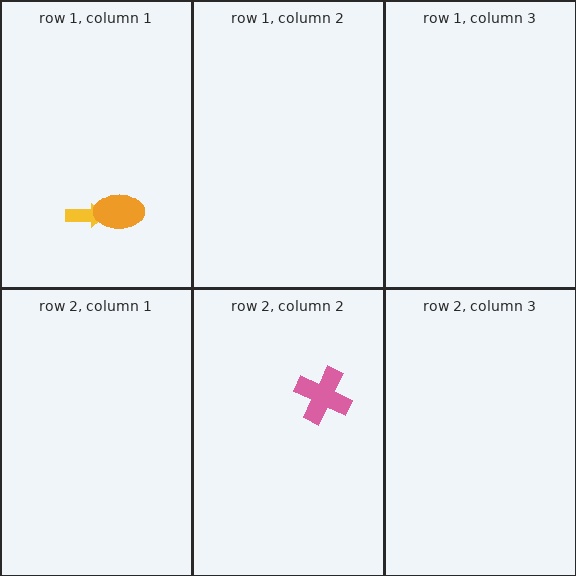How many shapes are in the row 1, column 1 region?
2.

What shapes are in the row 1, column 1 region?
The yellow arrow, the orange ellipse.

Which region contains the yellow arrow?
The row 1, column 1 region.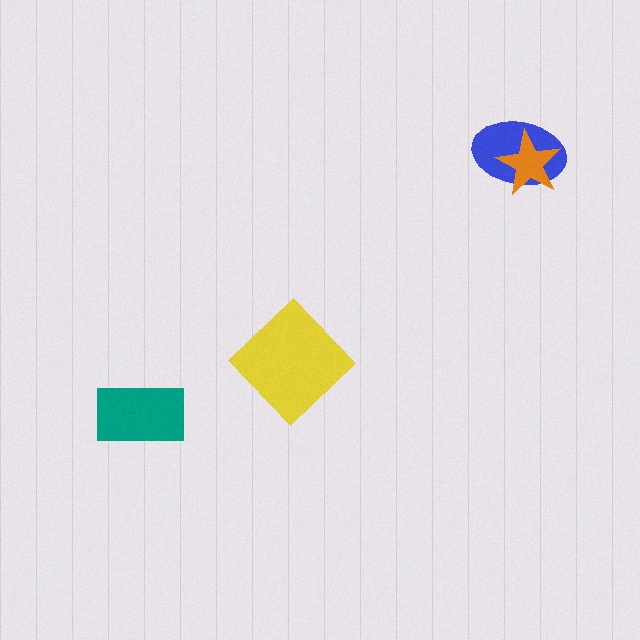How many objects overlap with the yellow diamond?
0 objects overlap with the yellow diamond.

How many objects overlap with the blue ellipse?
1 object overlaps with the blue ellipse.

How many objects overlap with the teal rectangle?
0 objects overlap with the teal rectangle.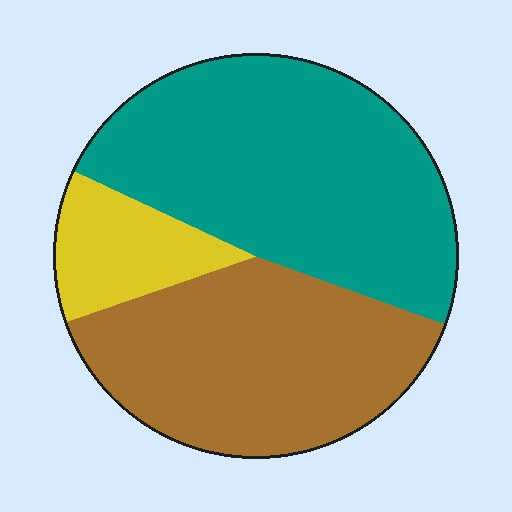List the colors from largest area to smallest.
From largest to smallest: teal, brown, yellow.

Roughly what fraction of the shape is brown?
Brown covers roughly 40% of the shape.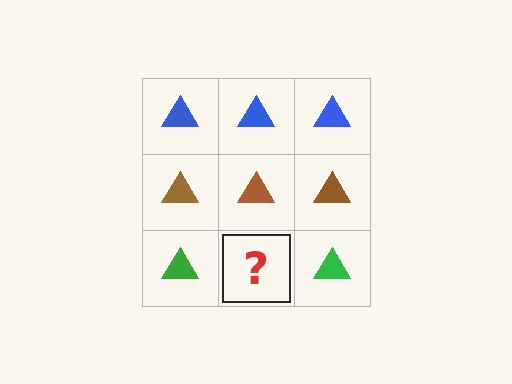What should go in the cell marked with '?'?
The missing cell should contain a green triangle.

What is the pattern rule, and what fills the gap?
The rule is that each row has a consistent color. The gap should be filled with a green triangle.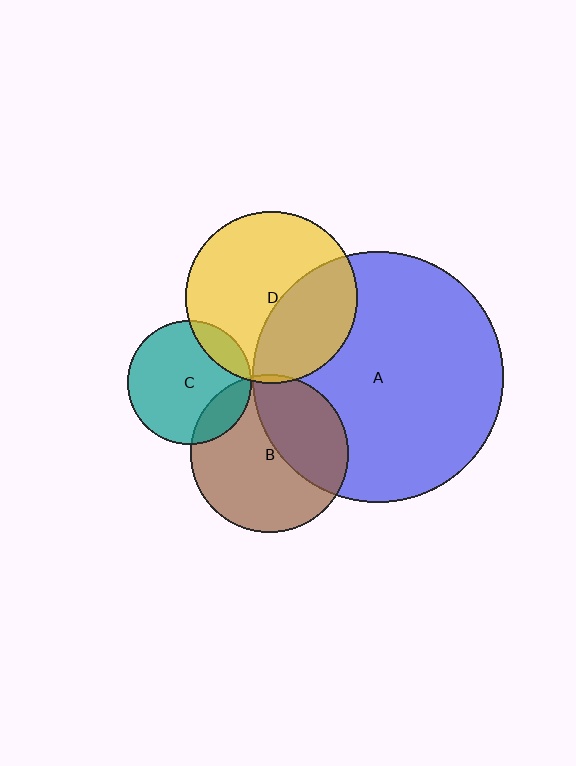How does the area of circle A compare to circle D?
Approximately 2.1 times.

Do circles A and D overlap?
Yes.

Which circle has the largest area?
Circle A (blue).